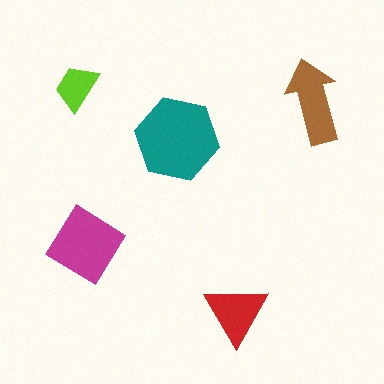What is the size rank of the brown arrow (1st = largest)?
3rd.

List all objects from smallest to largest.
The lime trapezoid, the red triangle, the brown arrow, the magenta diamond, the teal hexagon.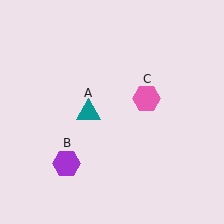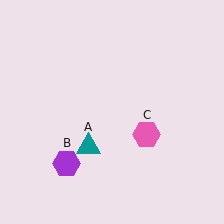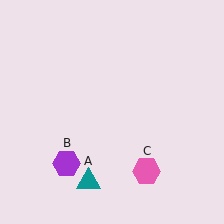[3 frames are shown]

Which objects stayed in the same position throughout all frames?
Purple hexagon (object B) remained stationary.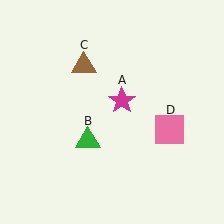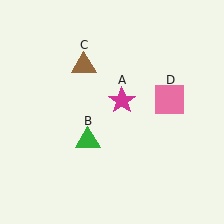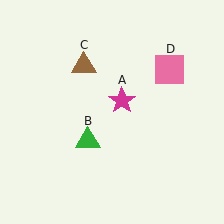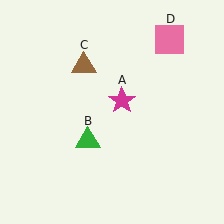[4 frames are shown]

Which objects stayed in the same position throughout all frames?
Magenta star (object A) and green triangle (object B) and brown triangle (object C) remained stationary.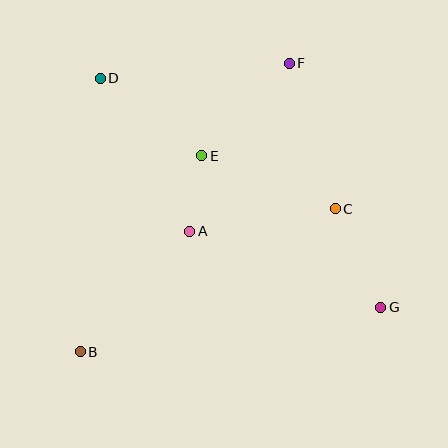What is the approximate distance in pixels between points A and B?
The distance between A and B is approximately 163 pixels.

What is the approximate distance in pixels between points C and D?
The distance between C and D is approximately 269 pixels.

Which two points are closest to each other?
Points A and E are closest to each other.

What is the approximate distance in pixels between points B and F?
The distance between B and F is approximately 356 pixels.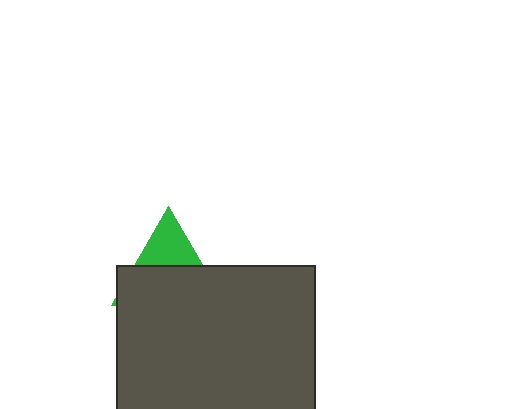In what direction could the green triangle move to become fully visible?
The green triangle could move up. That would shift it out from behind the dark gray square entirely.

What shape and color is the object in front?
The object in front is a dark gray square.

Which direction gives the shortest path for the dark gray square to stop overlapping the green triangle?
Moving down gives the shortest separation.